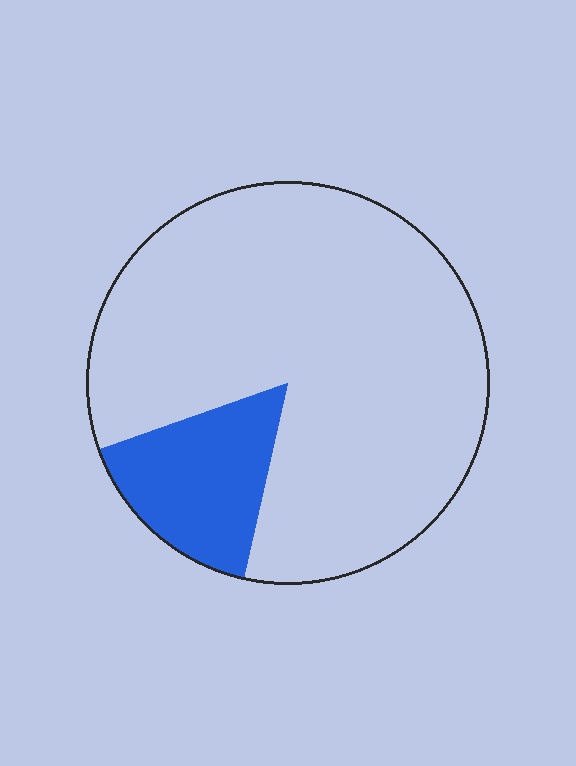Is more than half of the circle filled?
No.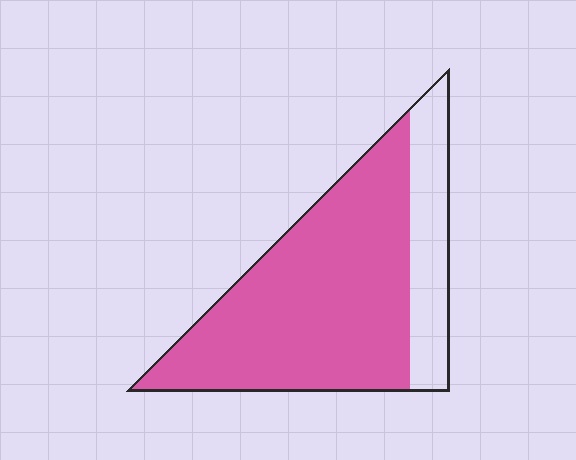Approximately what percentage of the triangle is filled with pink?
Approximately 75%.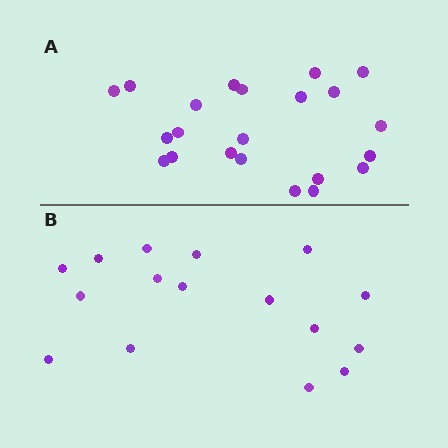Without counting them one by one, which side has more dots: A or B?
Region A (the top region) has more dots.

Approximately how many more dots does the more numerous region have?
Region A has about 6 more dots than region B.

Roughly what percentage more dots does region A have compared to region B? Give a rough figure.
About 40% more.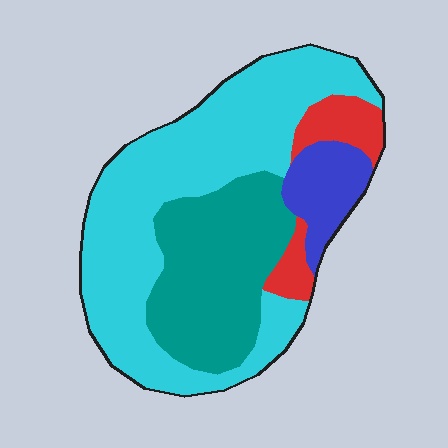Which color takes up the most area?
Cyan, at roughly 55%.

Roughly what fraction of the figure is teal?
Teal takes up about one quarter (1/4) of the figure.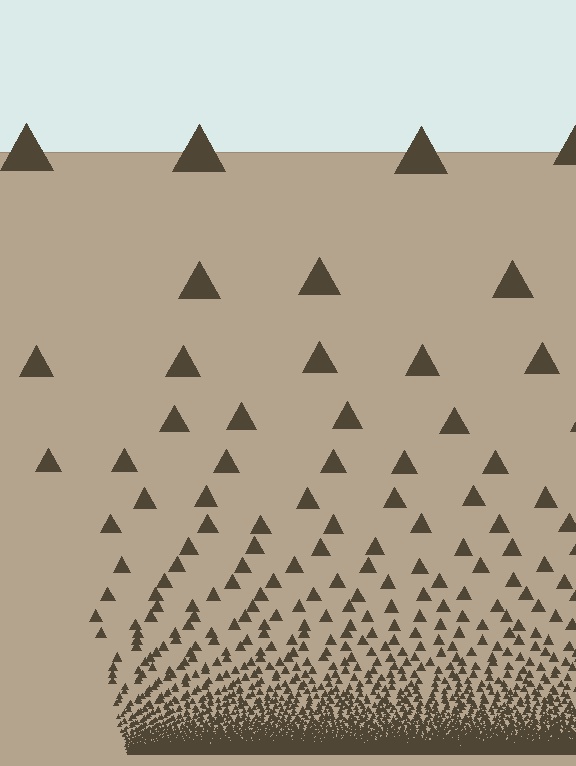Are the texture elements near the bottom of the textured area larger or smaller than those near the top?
Smaller. The gradient is inverted — elements near the bottom are smaller and denser.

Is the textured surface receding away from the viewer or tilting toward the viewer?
The surface appears to tilt toward the viewer. Texture elements get larger and sparser toward the top.